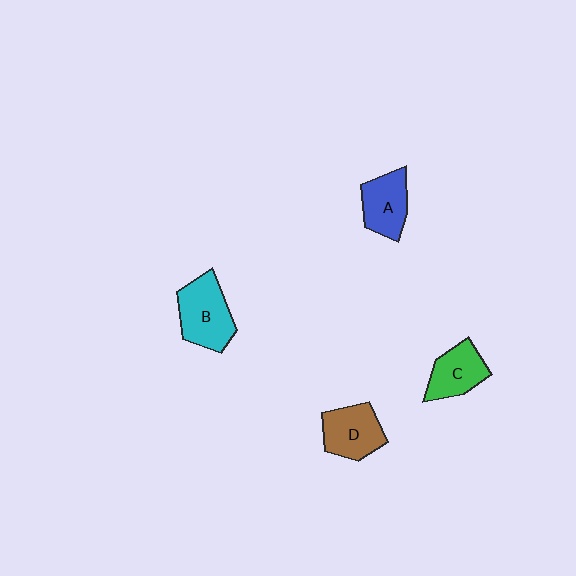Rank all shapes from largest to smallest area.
From largest to smallest: B (cyan), D (brown), A (blue), C (green).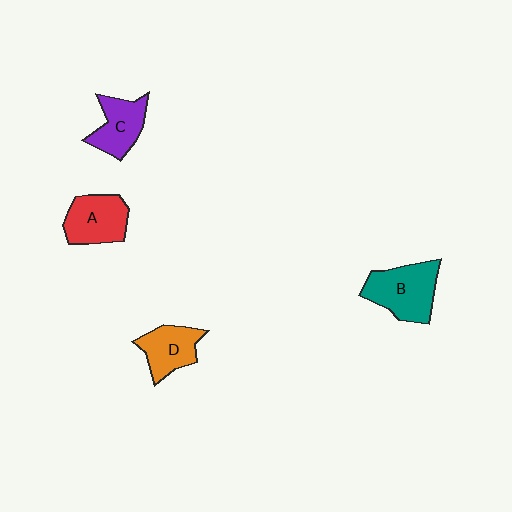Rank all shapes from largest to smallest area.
From largest to smallest: B (teal), A (red), C (purple), D (orange).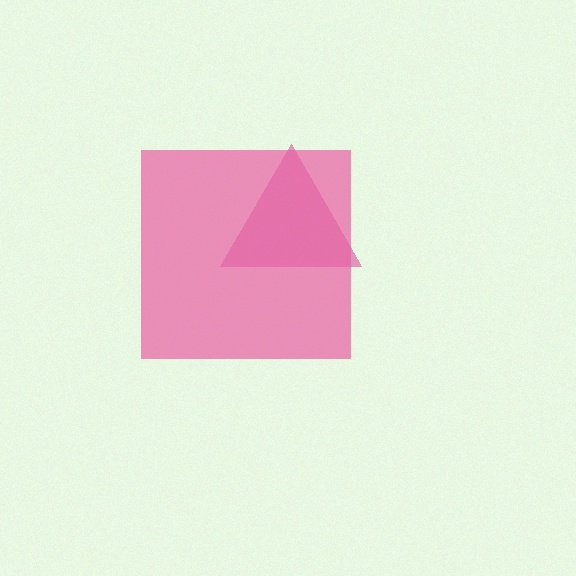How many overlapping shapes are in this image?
There are 2 overlapping shapes in the image.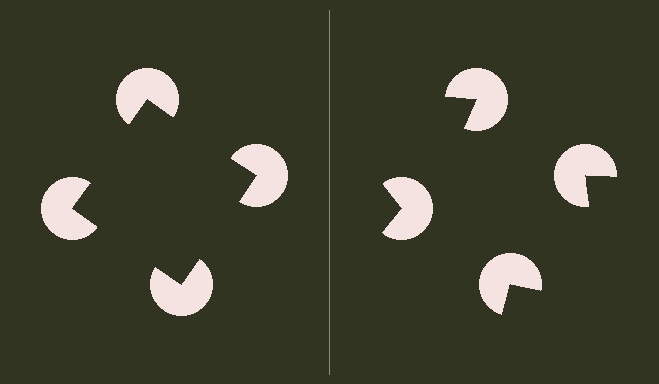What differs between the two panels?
The pac-man discs are positioned identically on both sides; only the wedge orientations differ. On the left they align to a square; on the right they are misaligned.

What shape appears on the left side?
An illusory square.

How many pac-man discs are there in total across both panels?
8 — 4 on each side.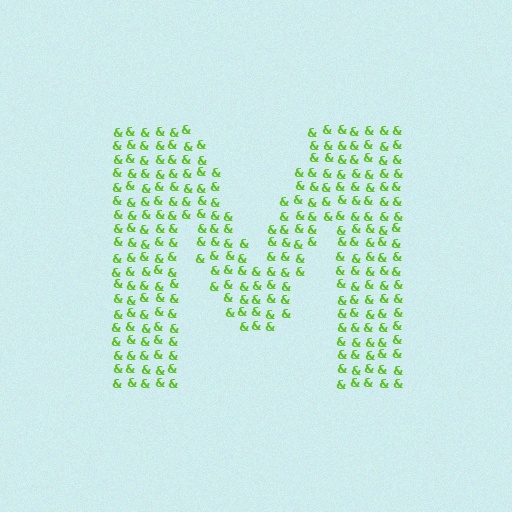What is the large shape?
The large shape is the letter M.